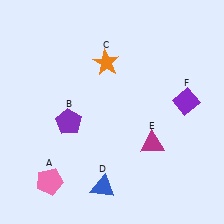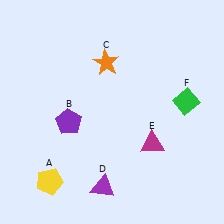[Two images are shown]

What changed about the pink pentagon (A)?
In Image 1, A is pink. In Image 2, it changed to yellow.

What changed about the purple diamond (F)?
In Image 1, F is purple. In Image 2, it changed to green.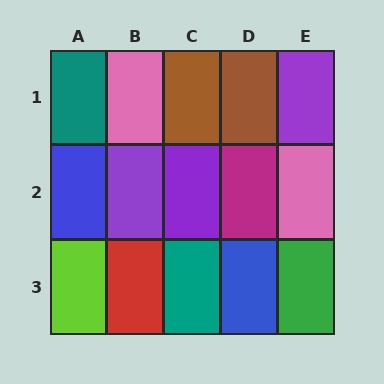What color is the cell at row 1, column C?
Brown.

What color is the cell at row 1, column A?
Teal.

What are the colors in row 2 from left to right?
Blue, purple, purple, magenta, pink.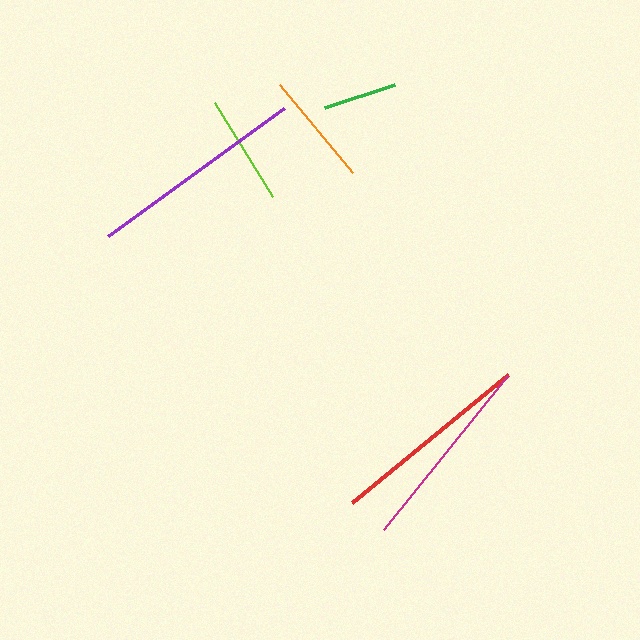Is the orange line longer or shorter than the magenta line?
The magenta line is longer than the orange line.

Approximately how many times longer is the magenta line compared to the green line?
The magenta line is approximately 2.7 times the length of the green line.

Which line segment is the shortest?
The green line is the shortest at approximately 73 pixels.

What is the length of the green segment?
The green segment is approximately 73 pixels long.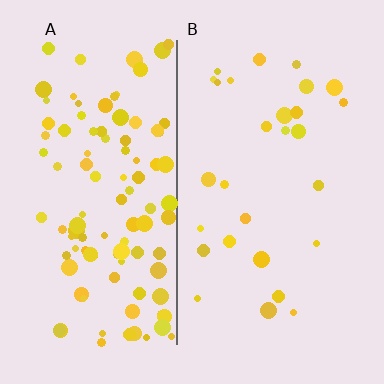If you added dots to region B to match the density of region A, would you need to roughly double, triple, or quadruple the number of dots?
Approximately quadruple.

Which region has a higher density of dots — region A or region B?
A (the left).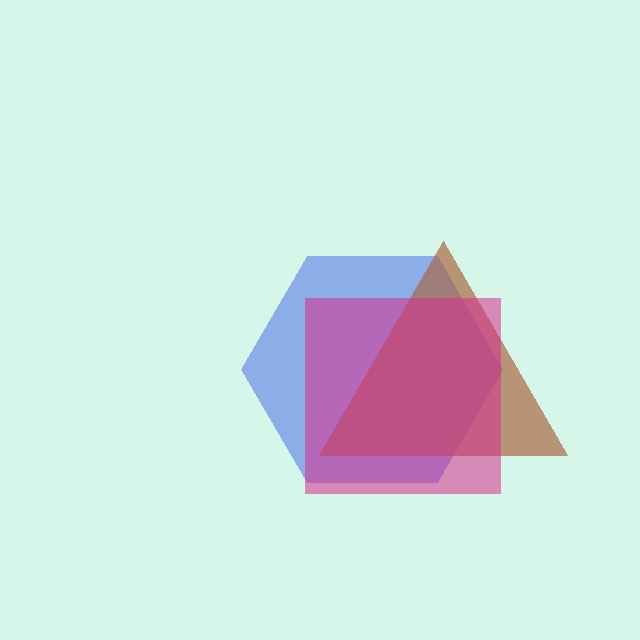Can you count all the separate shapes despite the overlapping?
Yes, there are 3 separate shapes.